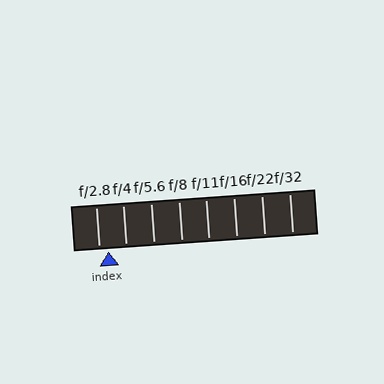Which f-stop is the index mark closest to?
The index mark is closest to f/2.8.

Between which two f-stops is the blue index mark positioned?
The index mark is between f/2.8 and f/4.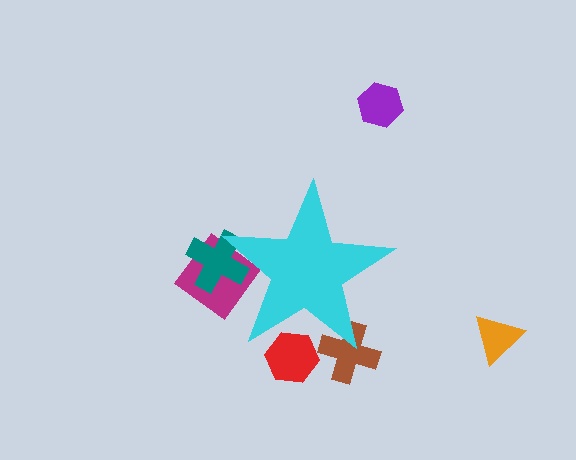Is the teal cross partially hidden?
Yes, the teal cross is partially hidden behind the cyan star.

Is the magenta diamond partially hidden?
Yes, the magenta diamond is partially hidden behind the cyan star.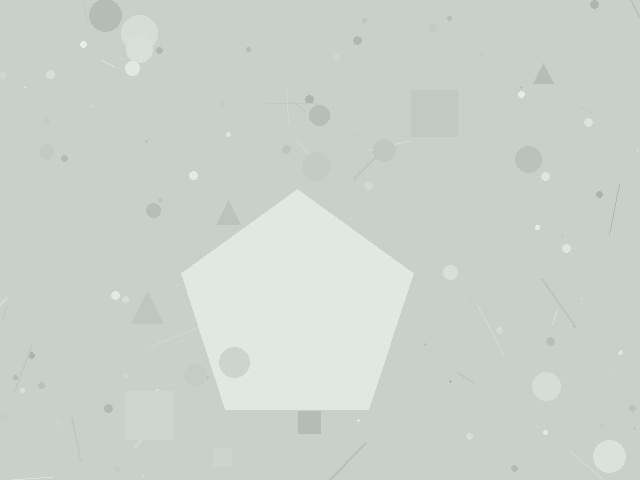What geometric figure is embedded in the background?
A pentagon is embedded in the background.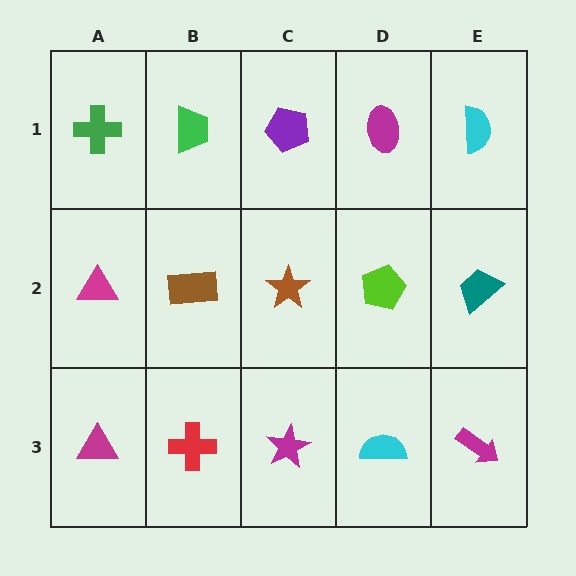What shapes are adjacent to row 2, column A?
A green cross (row 1, column A), a magenta triangle (row 3, column A), a brown rectangle (row 2, column B).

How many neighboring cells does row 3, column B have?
3.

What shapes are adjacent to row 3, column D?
A lime pentagon (row 2, column D), a magenta star (row 3, column C), a magenta arrow (row 3, column E).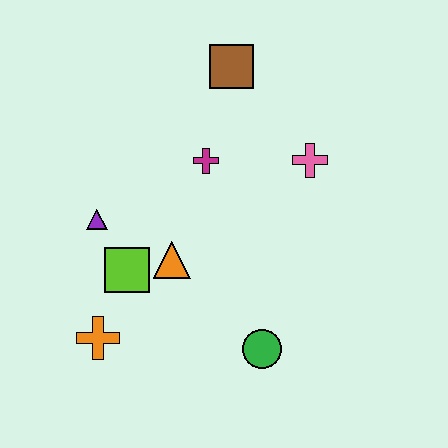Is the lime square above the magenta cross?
No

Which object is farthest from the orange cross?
The brown square is farthest from the orange cross.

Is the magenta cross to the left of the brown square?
Yes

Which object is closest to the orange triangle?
The lime square is closest to the orange triangle.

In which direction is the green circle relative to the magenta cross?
The green circle is below the magenta cross.